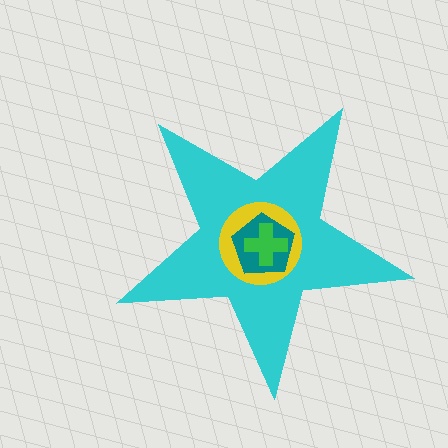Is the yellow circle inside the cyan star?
Yes.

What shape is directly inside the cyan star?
The yellow circle.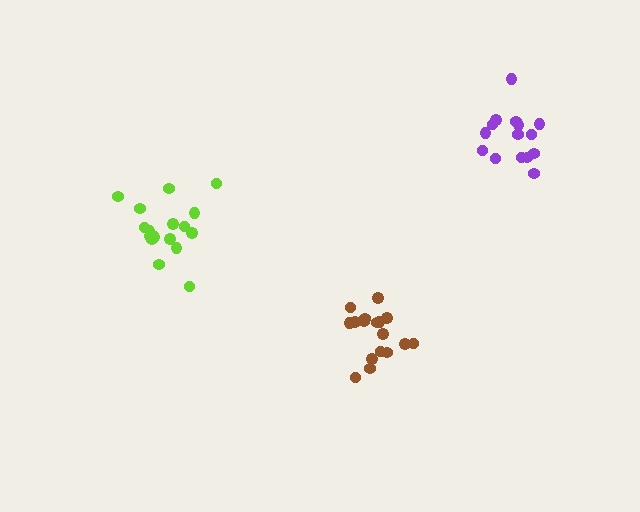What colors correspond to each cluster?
The clusters are colored: brown, purple, lime.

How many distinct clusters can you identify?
There are 3 distinct clusters.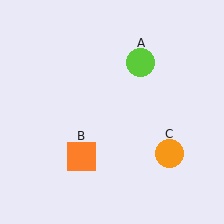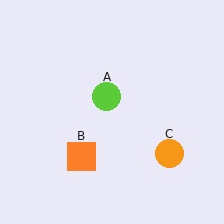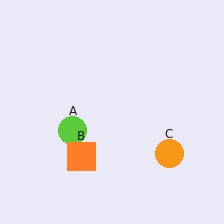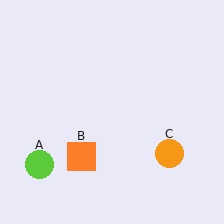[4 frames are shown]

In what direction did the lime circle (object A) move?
The lime circle (object A) moved down and to the left.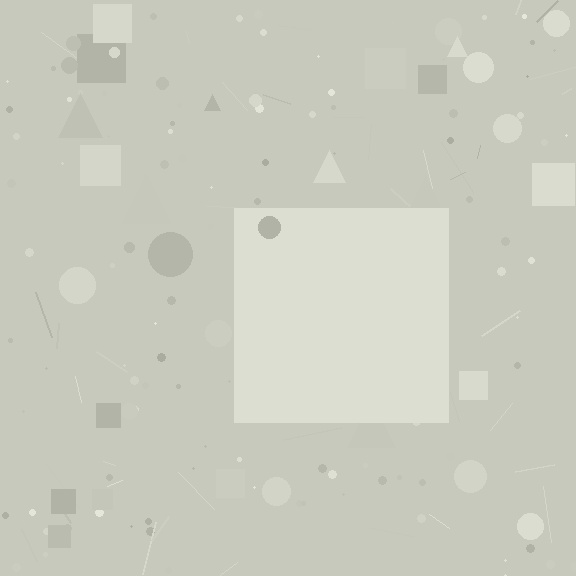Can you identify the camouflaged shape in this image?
The camouflaged shape is a square.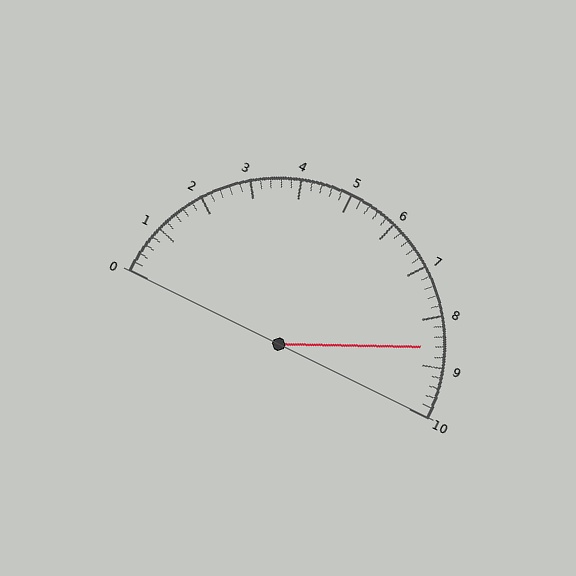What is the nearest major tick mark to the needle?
The nearest major tick mark is 9.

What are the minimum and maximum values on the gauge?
The gauge ranges from 0 to 10.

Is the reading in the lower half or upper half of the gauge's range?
The reading is in the upper half of the range (0 to 10).